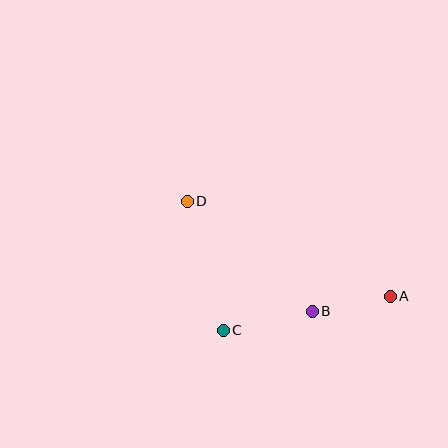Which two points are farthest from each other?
Points A and D are farthest from each other.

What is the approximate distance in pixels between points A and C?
The distance between A and C is approximately 170 pixels.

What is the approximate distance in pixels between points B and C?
The distance between B and C is approximately 91 pixels.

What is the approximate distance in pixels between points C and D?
The distance between C and D is approximately 134 pixels.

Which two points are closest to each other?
Points A and B are closest to each other.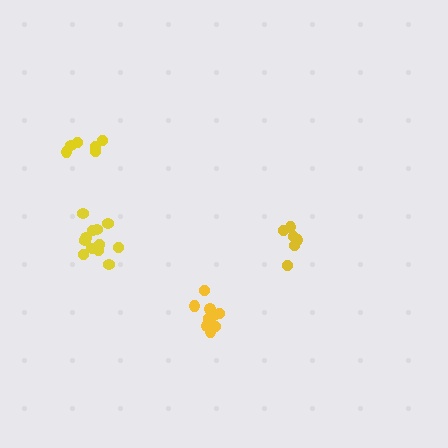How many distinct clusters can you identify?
There are 4 distinct clusters.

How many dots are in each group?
Group 1: 6 dots, Group 2: 6 dots, Group 3: 12 dots, Group 4: 9 dots (33 total).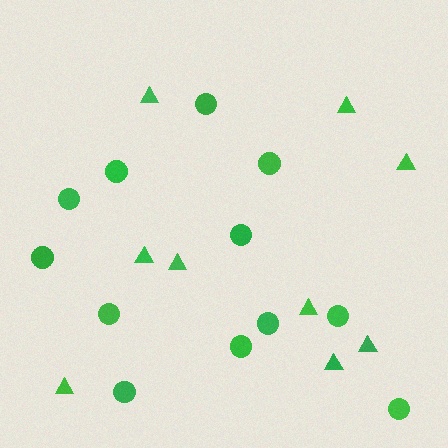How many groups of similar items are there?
There are 2 groups: one group of circles (12) and one group of triangles (9).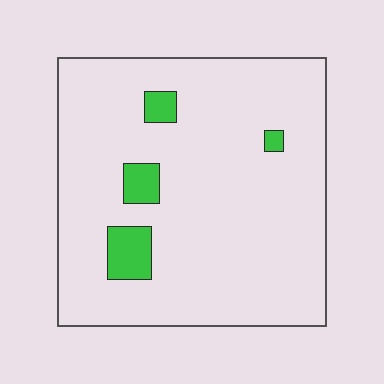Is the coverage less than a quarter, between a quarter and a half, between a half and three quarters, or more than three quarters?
Less than a quarter.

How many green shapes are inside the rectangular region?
4.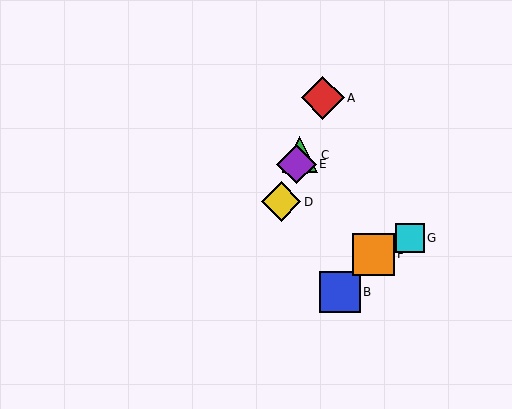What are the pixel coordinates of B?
Object B is at (340, 292).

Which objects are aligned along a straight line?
Objects A, C, D, E are aligned along a straight line.